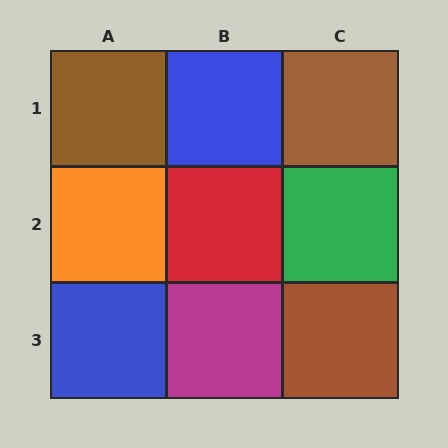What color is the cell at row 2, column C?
Green.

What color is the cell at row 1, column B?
Blue.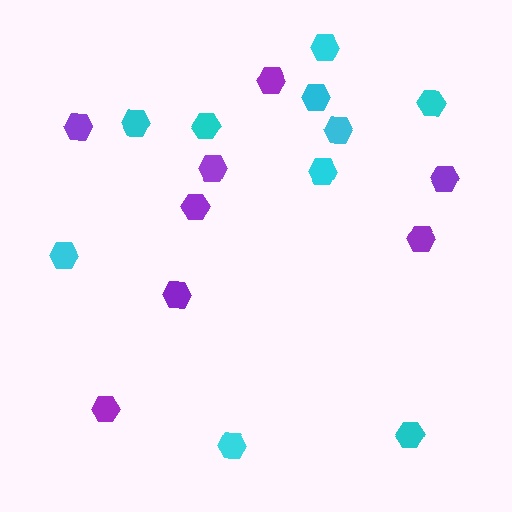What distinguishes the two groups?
There are 2 groups: one group of cyan hexagons (10) and one group of purple hexagons (8).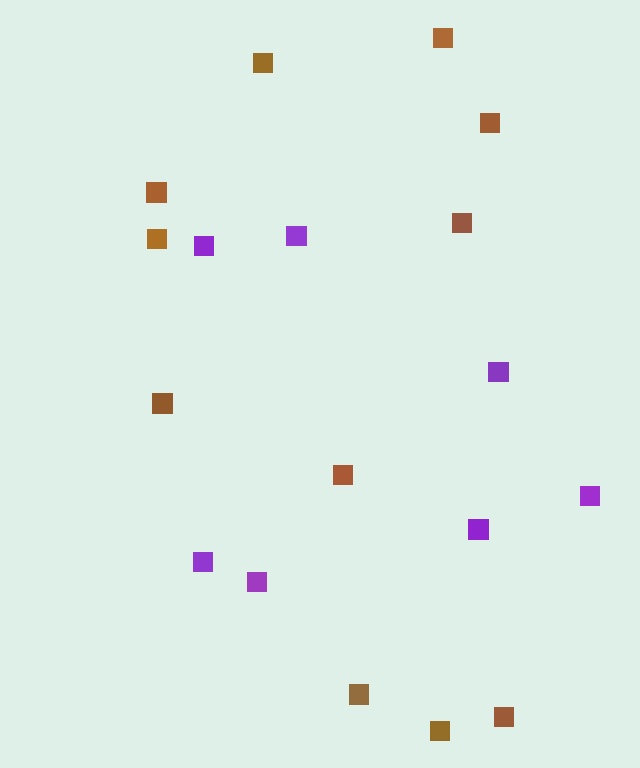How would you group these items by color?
There are 2 groups: one group of purple squares (7) and one group of brown squares (11).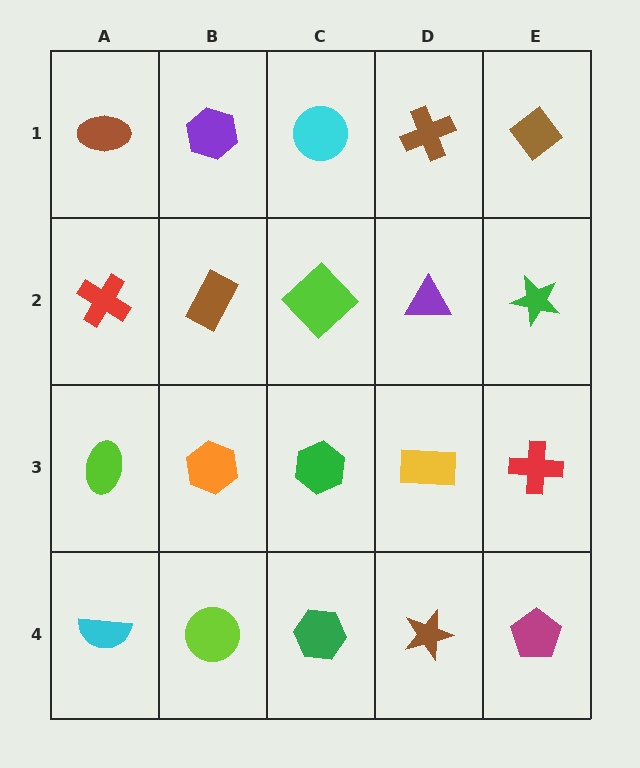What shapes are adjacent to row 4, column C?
A green hexagon (row 3, column C), a lime circle (row 4, column B), a brown star (row 4, column D).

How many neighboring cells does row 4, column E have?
2.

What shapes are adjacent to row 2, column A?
A brown ellipse (row 1, column A), a lime ellipse (row 3, column A), a brown rectangle (row 2, column B).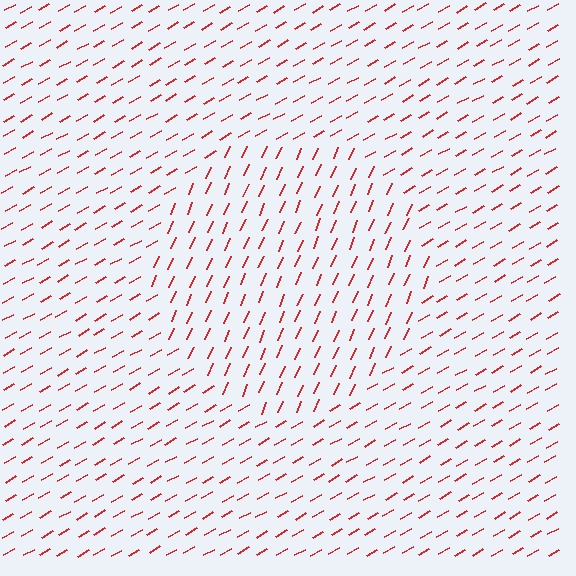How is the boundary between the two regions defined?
The boundary is defined purely by a change in line orientation (approximately 37 degrees difference). All lines are the same color and thickness.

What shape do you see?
I see a circle.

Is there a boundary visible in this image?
Yes, there is a texture boundary formed by a change in line orientation.